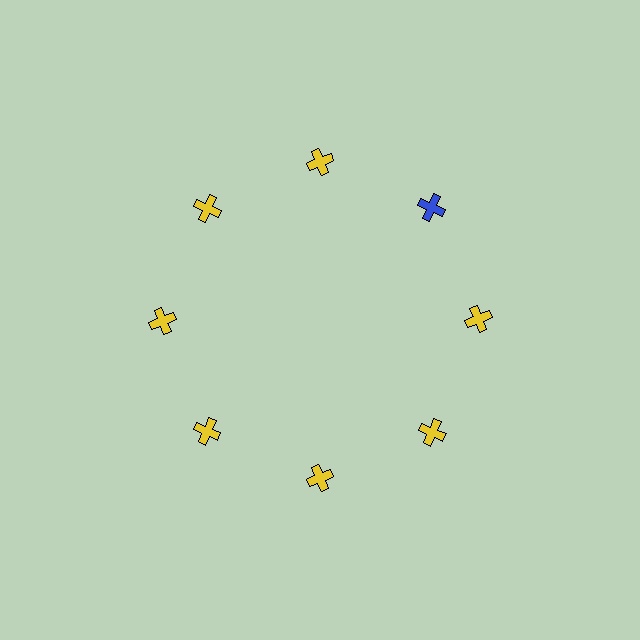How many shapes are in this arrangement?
There are 8 shapes arranged in a ring pattern.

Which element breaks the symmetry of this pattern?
The blue cross at roughly the 2 o'clock position breaks the symmetry. All other shapes are yellow crosses.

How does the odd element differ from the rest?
It has a different color: blue instead of yellow.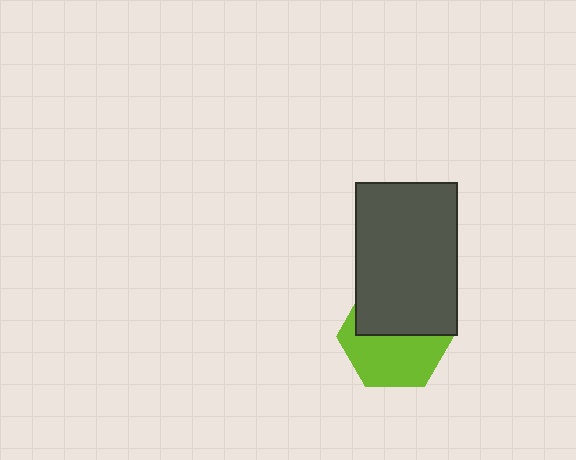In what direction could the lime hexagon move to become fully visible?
The lime hexagon could move down. That would shift it out from behind the dark gray rectangle entirely.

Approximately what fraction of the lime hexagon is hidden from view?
Roughly 45% of the lime hexagon is hidden behind the dark gray rectangle.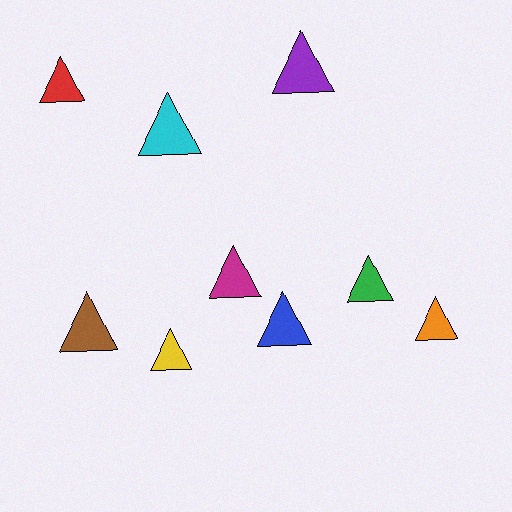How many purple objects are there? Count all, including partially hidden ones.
There is 1 purple object.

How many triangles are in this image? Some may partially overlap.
There are 9 triangles.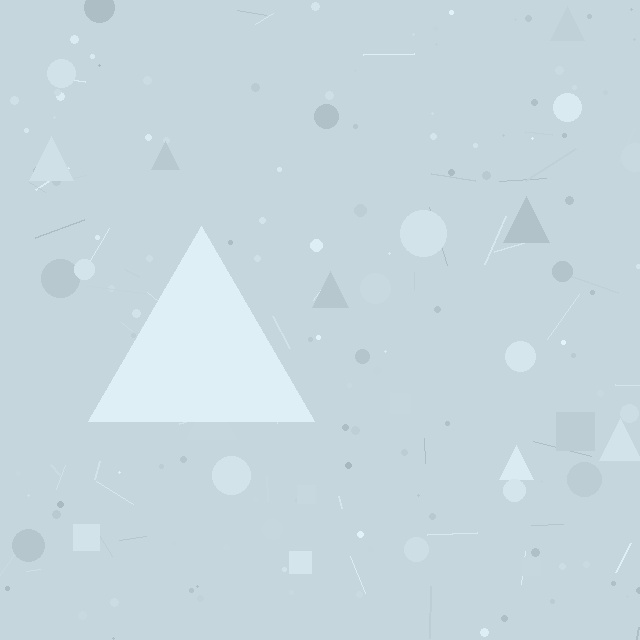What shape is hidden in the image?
A triangle is hidden in the image.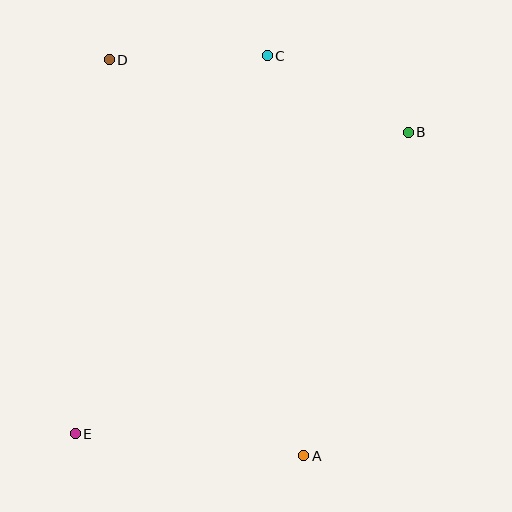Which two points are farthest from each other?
Points B and E are farthest from each other.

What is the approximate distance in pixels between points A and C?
The distance between A and C is approximately 401 pixels.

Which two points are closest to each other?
Points C and D are closest to each other.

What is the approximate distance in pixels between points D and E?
The distance between D and E is approximately 376 pixels.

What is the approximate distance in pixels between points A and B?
The distance between A and B is approximately 340 pixels.